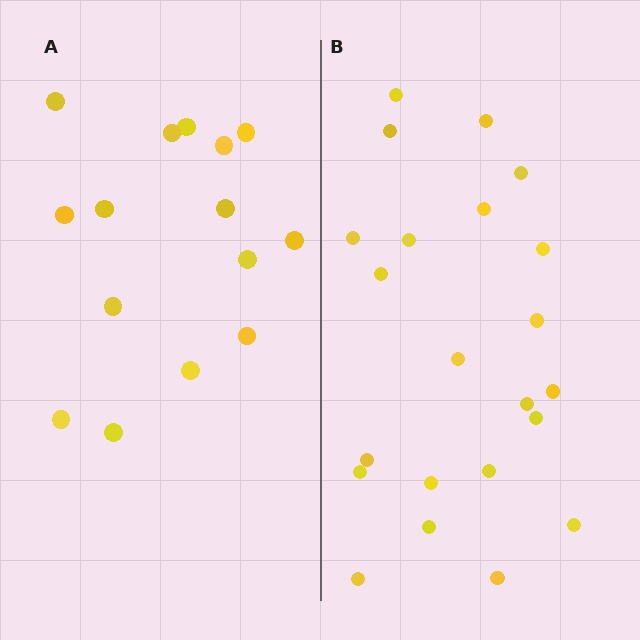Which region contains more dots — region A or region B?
Region B (the right region) has more dots.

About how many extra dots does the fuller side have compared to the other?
Region B has roughly 8 or so more dots than region A.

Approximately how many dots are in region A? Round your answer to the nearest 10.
About 20 dots. (The exact count is 15, which rounds to 20.)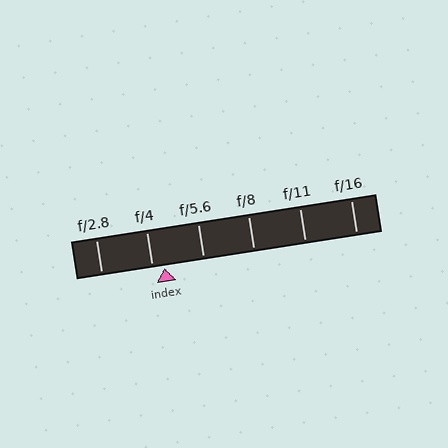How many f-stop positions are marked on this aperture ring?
There are 6 f-stop positions marked.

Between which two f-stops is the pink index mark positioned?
The index mark is between f/4 and f/5.6.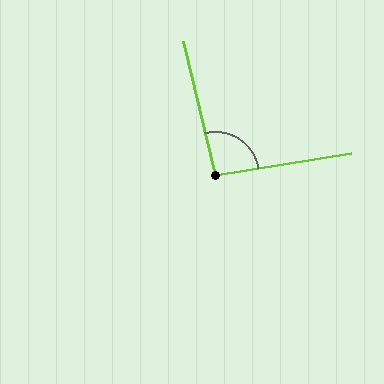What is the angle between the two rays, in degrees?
Approximately 94 degrees.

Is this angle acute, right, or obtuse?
It is approximately a right angle.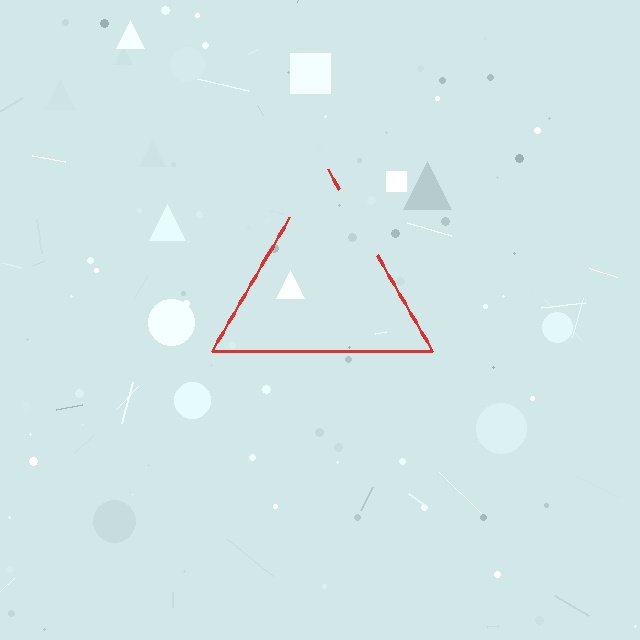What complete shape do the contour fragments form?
The contour fragments form a triangle.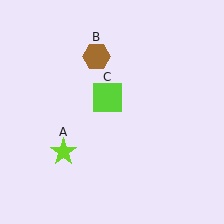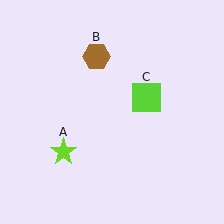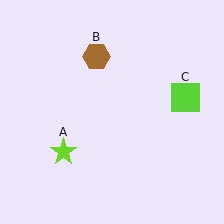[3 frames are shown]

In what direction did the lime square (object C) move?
The lime square (object C) moved right.